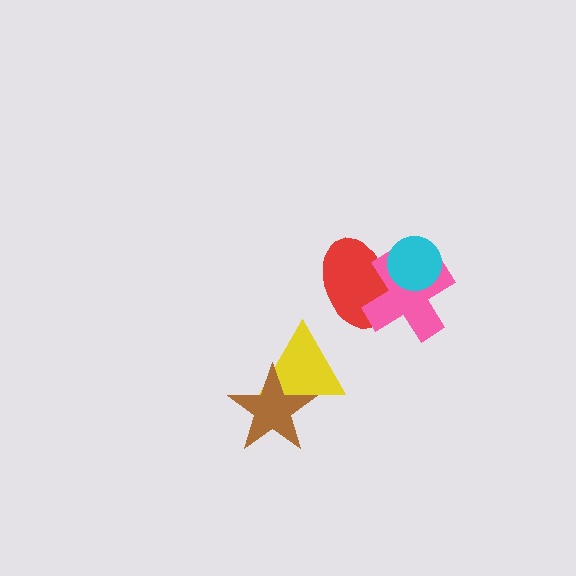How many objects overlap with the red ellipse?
2 objects overlap with the red ellipse.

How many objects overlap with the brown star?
1 object overlaps with the brown star.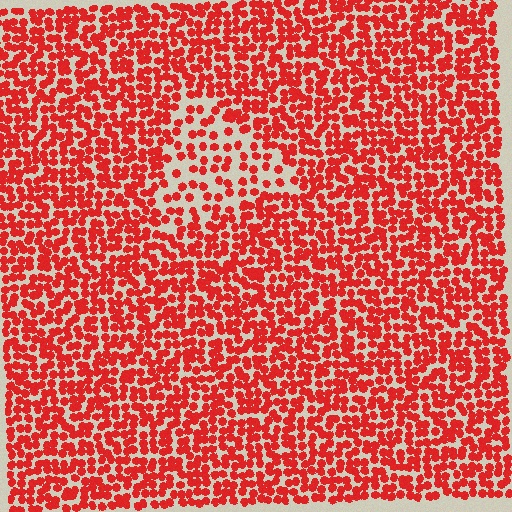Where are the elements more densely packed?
The elements are more densely packed outside the triangle boundary.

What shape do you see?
I see a triangle.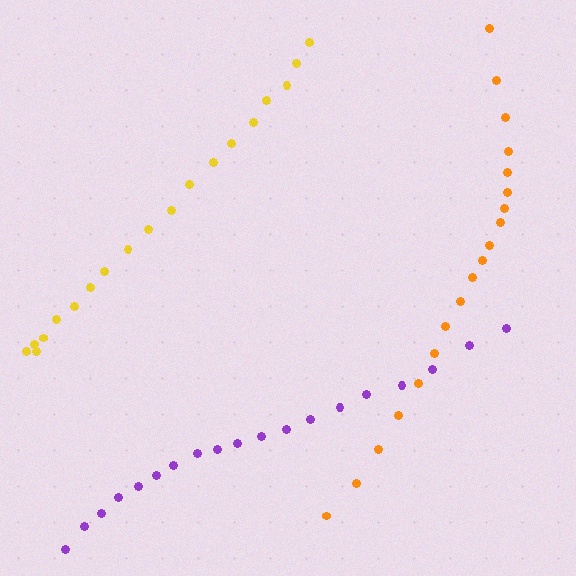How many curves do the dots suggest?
There are 3 distinct paths.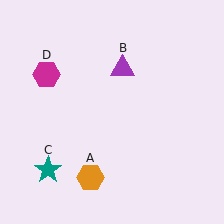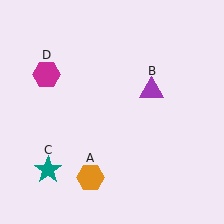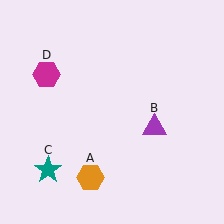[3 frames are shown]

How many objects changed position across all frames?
1 object changed position: purple triangle (object B).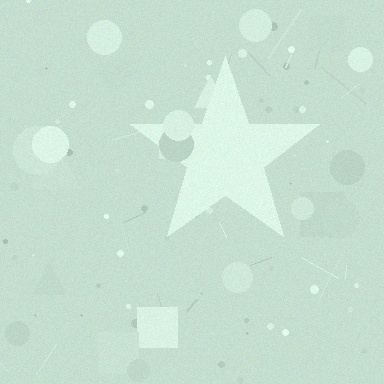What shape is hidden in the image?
A star is hidden in the image.